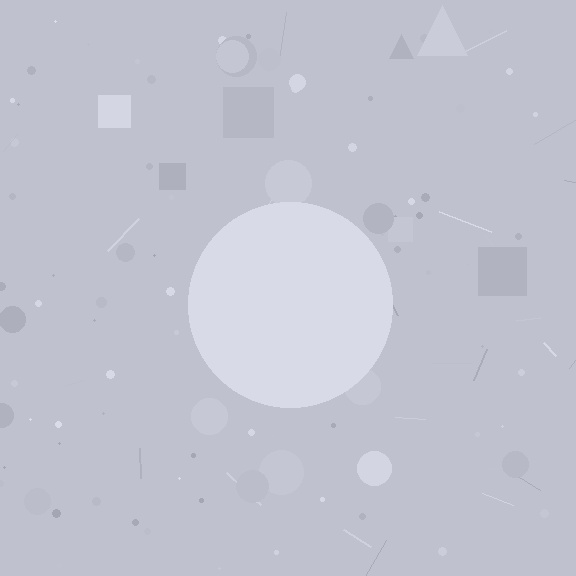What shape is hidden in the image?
A circle is hidden in the image.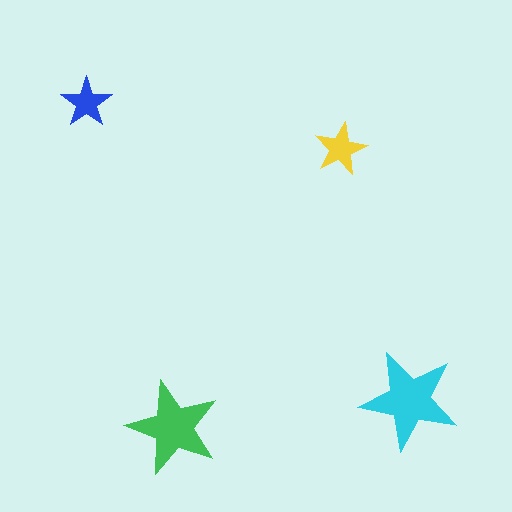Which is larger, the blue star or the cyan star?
The cyan one.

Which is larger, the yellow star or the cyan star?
The cyan one.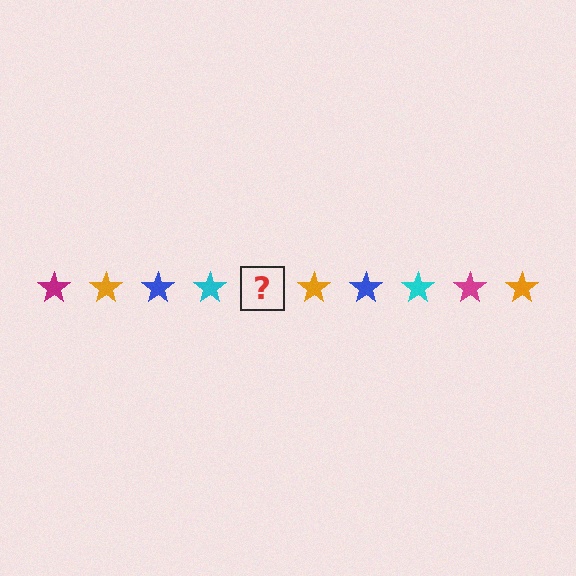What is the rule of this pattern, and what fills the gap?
The rule is that the pattern cycles through magenta, orange, blue, cyan stars. The gap should be filled with a magenta star.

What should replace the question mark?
The question mark should be replaced with a magenta star.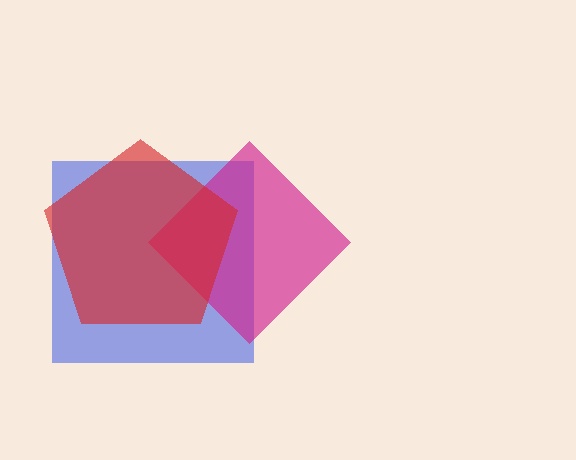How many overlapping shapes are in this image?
There are 3 overlapping shapes in the image.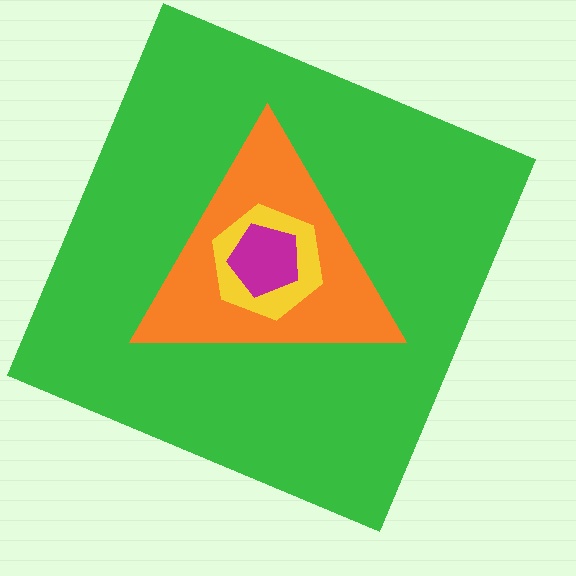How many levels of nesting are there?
4.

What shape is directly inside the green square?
The orange triangle.